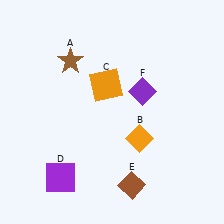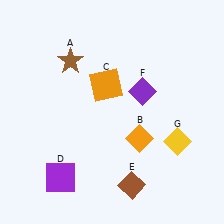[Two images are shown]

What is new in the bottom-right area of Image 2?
A yellow diamond (G) was added in the bottom-right area of Image 2.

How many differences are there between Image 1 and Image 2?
There is 1 difference between the two images.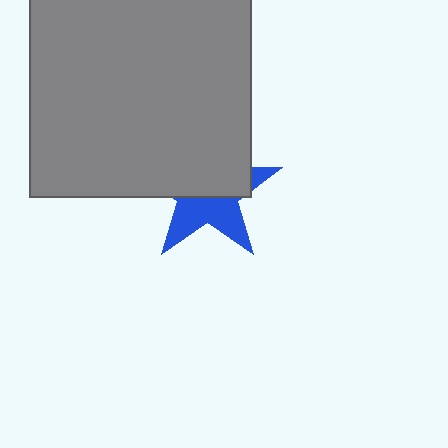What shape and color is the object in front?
The object in front is a gray square.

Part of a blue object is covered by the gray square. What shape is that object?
It is a star.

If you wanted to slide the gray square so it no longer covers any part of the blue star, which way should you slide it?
Slide it up — that is the most direct way to separate the two shapes.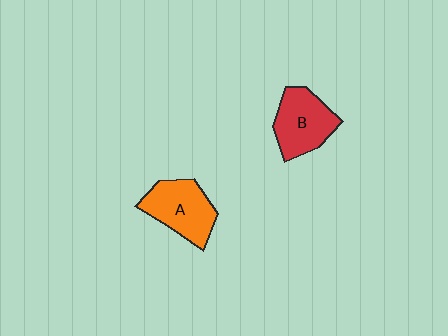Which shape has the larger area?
Shape A (orange).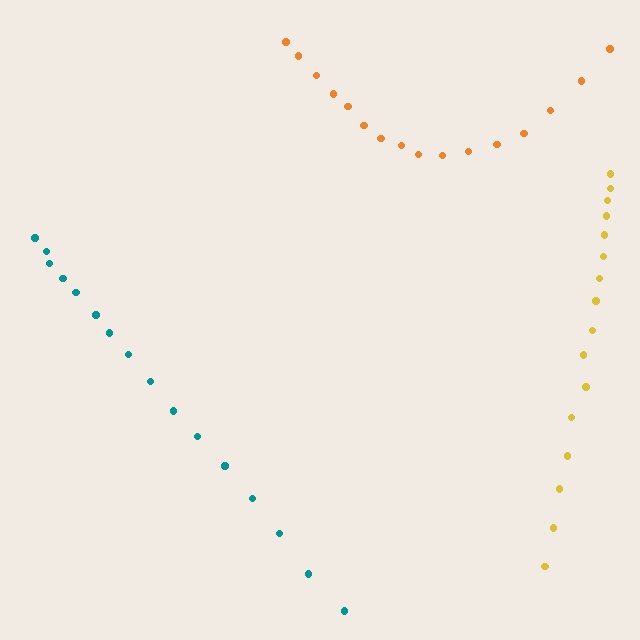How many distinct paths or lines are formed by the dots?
There are 3 distinct paths.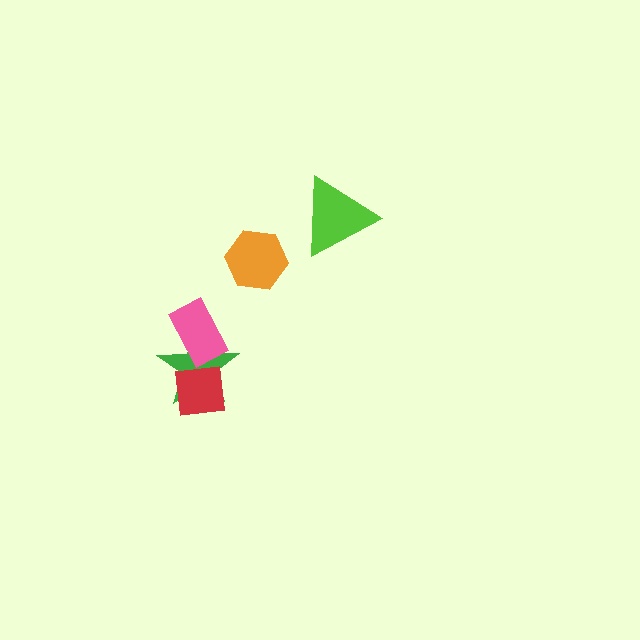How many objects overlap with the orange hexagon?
0 objects overlap with the orange hexagon.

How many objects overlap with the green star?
2 objects overlap with the green star.